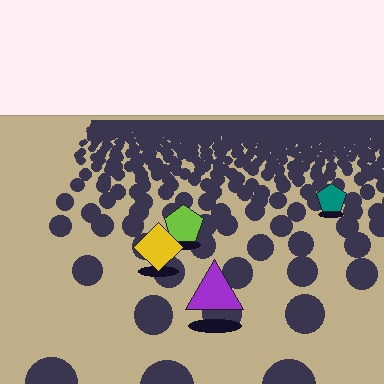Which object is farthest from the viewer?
The teal pentagon is farthest from the viewer. It appears smaller and the ground texture around it is denser.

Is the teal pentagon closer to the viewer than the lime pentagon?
No. The lime pentagon is closer — you can tell from the texture gradient: the ground texture is coarser near it.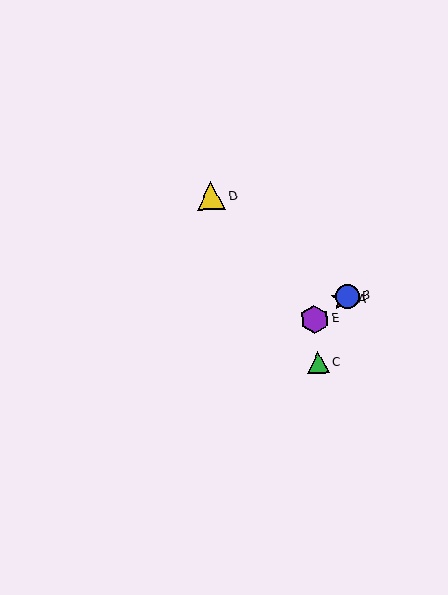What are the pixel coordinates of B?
Object B is at (347, 296).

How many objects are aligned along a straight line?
3 objects (A, B, E) are aligned along a straight line.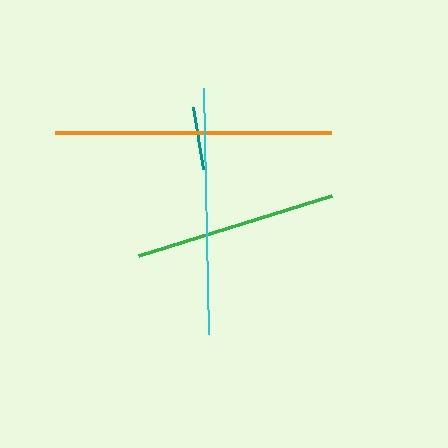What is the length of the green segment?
The green segment is approximately 202 pixels long.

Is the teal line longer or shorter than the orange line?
The orange line is longer than the teal line.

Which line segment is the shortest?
The teal line is the shortest at approximately 63 pixels.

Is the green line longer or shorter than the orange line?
The orange line is longer than the green line.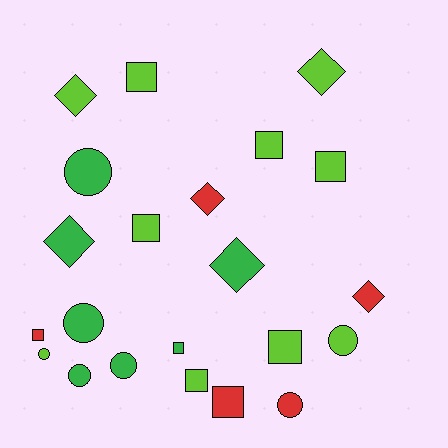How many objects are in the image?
There are 22 objects.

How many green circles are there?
There are 4 green circles.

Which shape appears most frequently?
Square, with 9 objects.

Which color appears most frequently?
Lime, with 10 objects.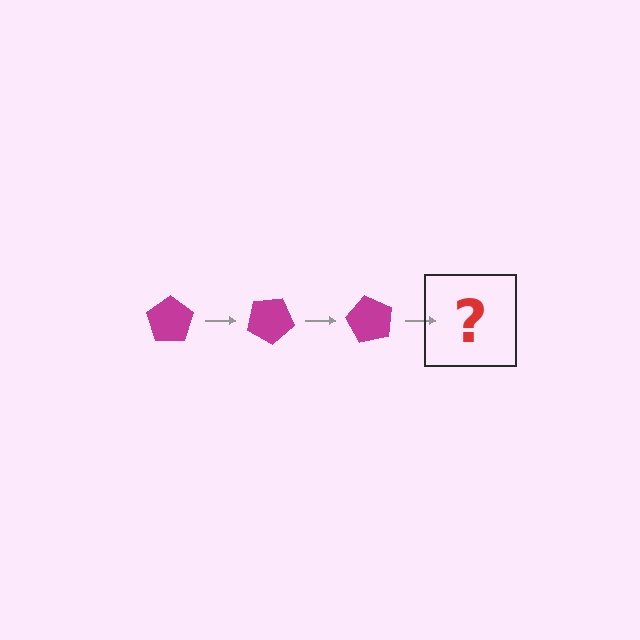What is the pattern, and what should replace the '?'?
The pattern is that the pentagon rotates 30 degrees each step. The '?' should be a magenta pentagon rotated 90 degrees.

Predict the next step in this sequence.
The next step is a magenta pentagon rotated 90 degrees.